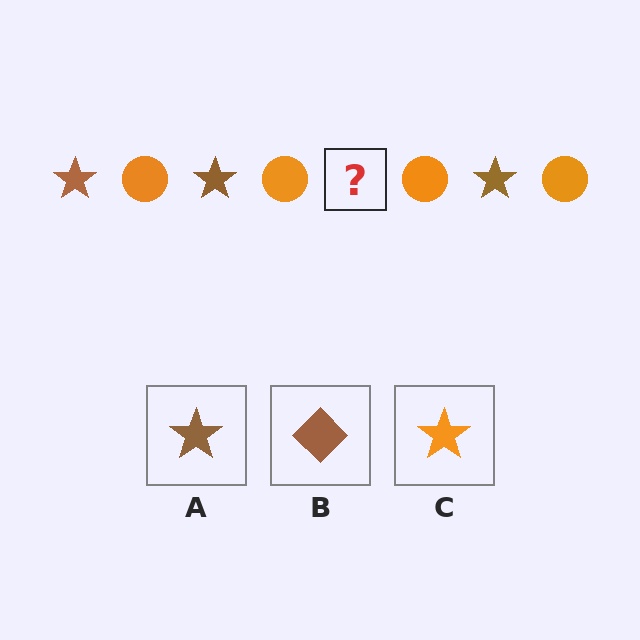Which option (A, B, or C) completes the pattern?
A.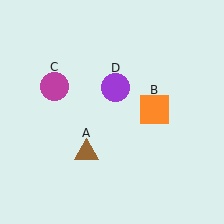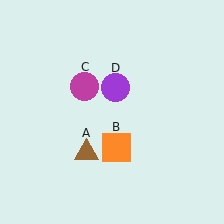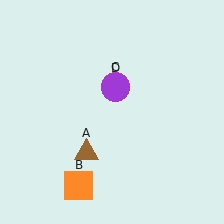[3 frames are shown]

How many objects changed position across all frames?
2 objects changed position: orange square (object B), magenta circle (object C).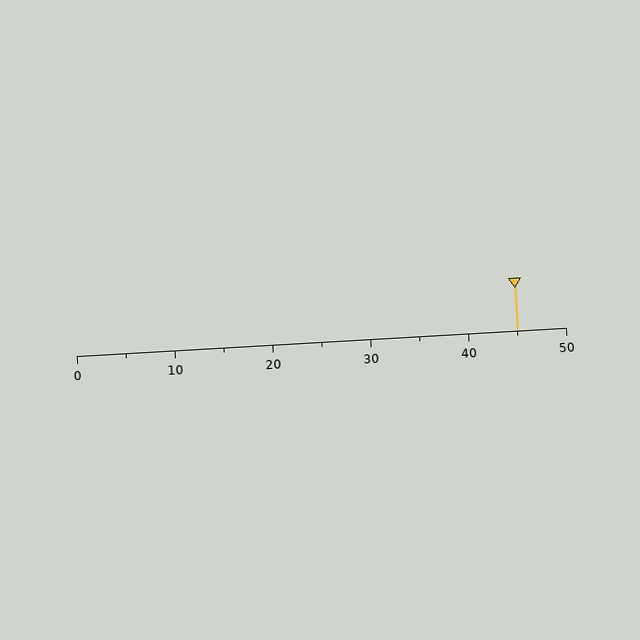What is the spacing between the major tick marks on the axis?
The major ticks are spaced 10 apart.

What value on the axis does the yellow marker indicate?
The marker indicates approximately 45.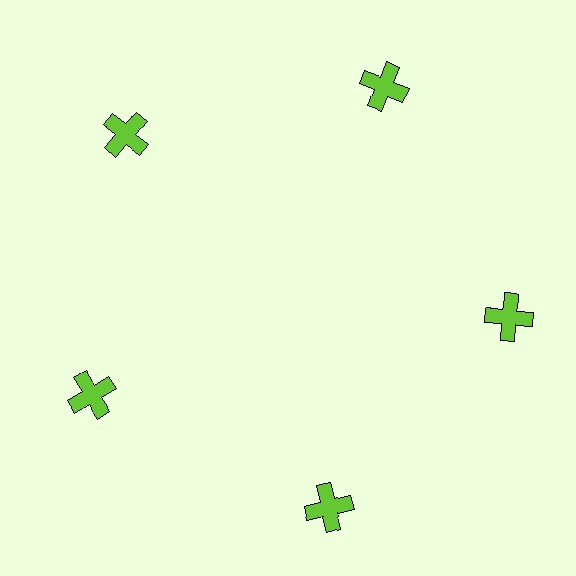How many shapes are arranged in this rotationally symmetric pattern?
There are 5 shapes, arranged in 5 groups of 1.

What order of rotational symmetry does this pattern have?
This pattern has 5-fold rotational symmetry.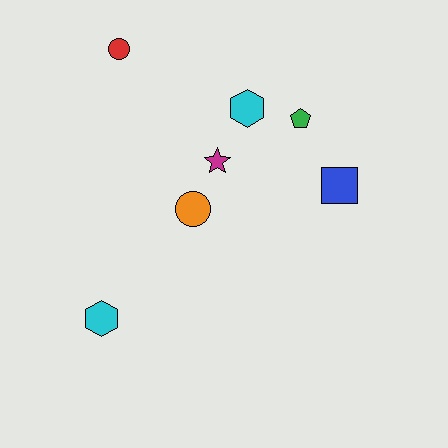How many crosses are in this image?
There are no crosses.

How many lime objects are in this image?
There are no lime objects.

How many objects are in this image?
There are 7 objects.